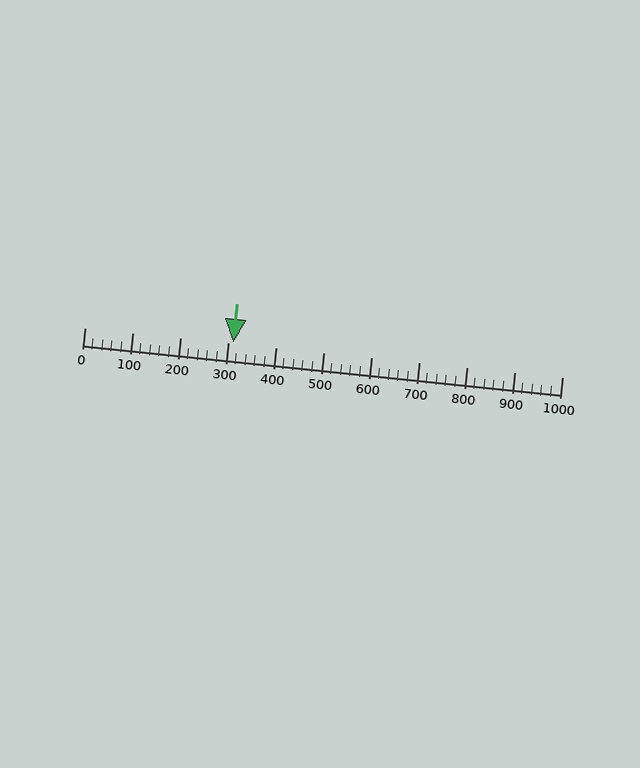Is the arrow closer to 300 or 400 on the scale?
The arrow is closer to 300.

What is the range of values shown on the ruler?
The ruler shows values from 0 to 1000.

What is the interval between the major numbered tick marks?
The major tick marks are spaced 100 units apart.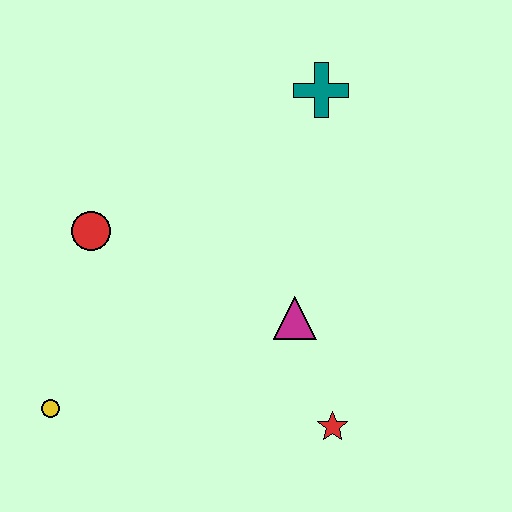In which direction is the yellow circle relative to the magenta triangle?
The yellow circle is to the left of the magenta triangle.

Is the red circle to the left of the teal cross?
Yes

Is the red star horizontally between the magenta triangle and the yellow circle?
No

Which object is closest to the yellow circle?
The red circle is closest to the yellow circle.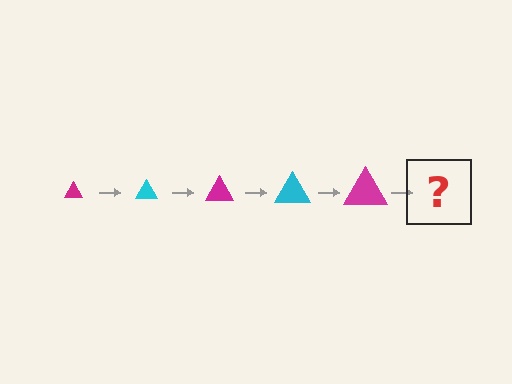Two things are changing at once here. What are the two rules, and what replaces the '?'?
The two rules are that the triangle grows larger each step and the color cycles through magenta and cyan. The '?' should be a cyan triangle, larger than the previous one.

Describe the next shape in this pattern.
It should be a cyan triangle, larger than the previous one.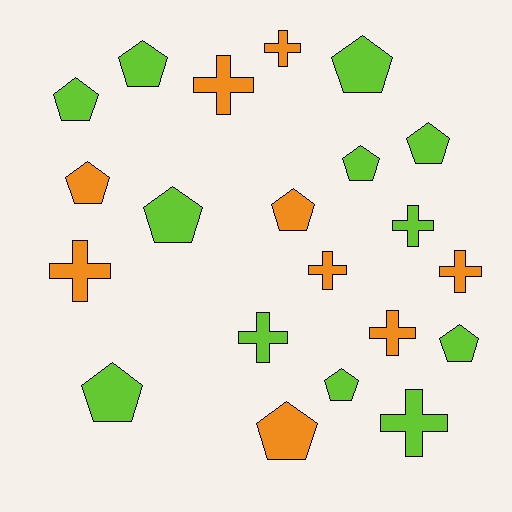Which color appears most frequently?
Lime, with 12 objects.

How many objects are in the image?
There are 21 objects.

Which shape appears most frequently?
Pentagon, with 12 objects.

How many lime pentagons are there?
There are 9 lime pentagons.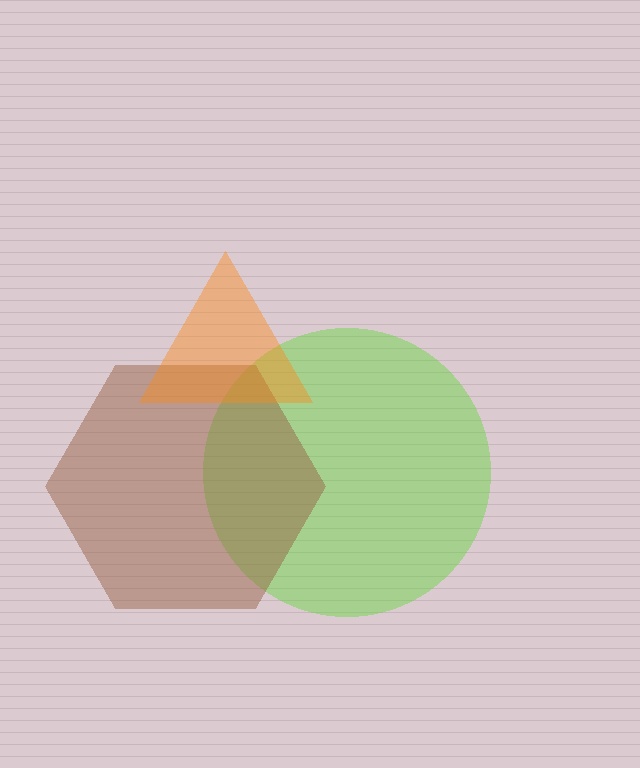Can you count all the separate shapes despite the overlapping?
Yes, there are 3 separate shapes.